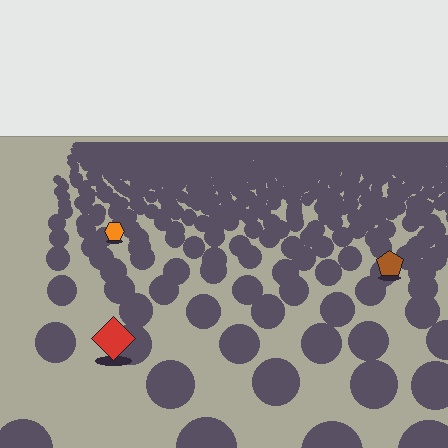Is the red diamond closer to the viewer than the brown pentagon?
Yes. The red diamond is closer — you can tell from the texture gradient: the ground texture is coarser near it.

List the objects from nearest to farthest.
From nearest to farthest: the red diamond, the brown pentagon, the orange hexagon.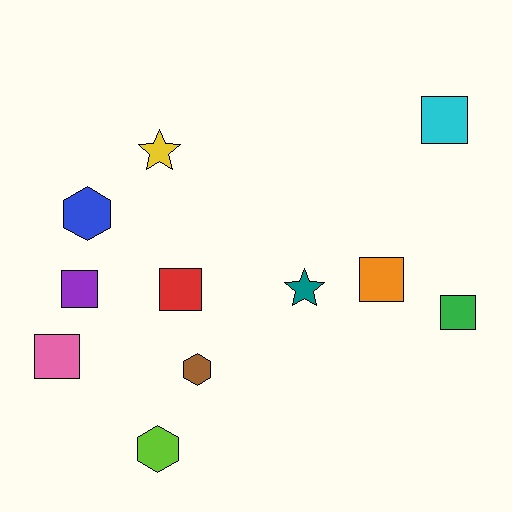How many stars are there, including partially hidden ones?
There are 2 stars.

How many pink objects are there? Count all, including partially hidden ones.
There is 1 pink object.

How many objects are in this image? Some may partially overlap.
There are 11 objects.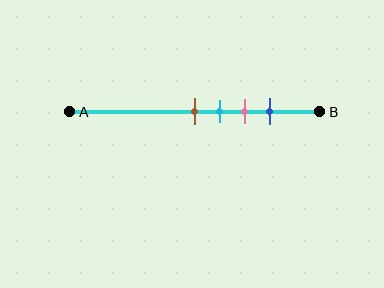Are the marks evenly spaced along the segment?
Yes, the marks are approximately evenly spaced.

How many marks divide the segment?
There are 4 marks dividing the segment.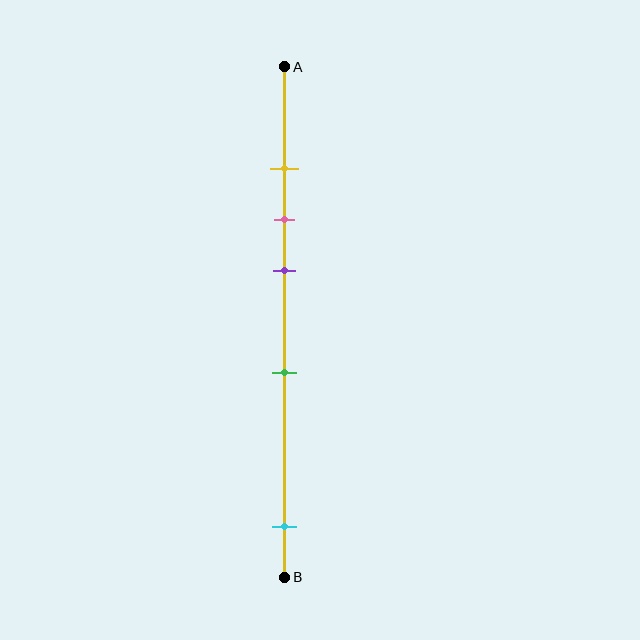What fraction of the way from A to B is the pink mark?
The pink mark is approximately 30% (0.3) of the way from A to B.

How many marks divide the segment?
There are 5 marks dividing the segment.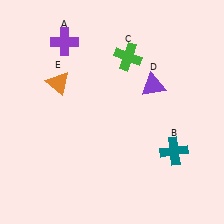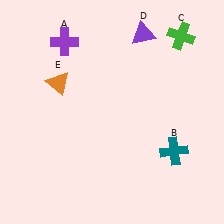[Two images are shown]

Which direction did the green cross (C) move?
The green cross (C) moved right.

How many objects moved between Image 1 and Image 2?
2 objects moved between the two images.